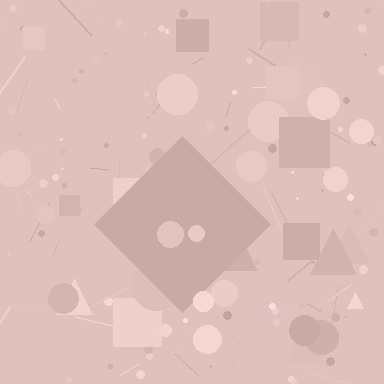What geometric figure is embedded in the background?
A diamond is embedded in the background.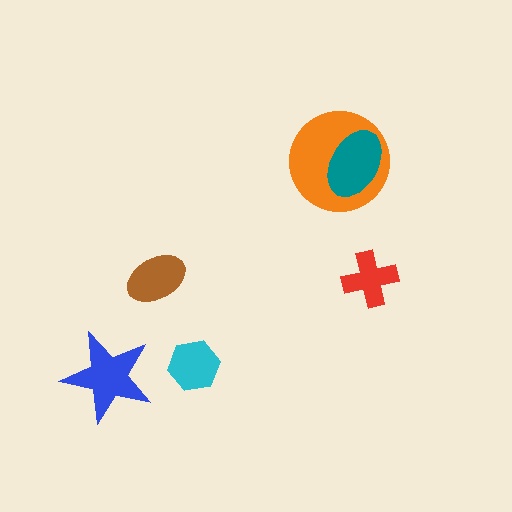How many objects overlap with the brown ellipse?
0 objects overlap with the brown ellipse.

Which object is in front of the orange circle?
The teal ellipse is in front of the orange circle.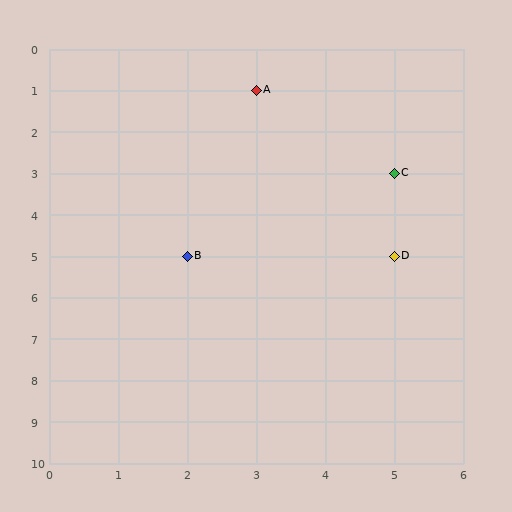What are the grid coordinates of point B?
Point B is at grid coordinates (2, 5).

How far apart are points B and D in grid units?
Points B and D are 3 columns apart.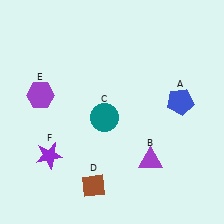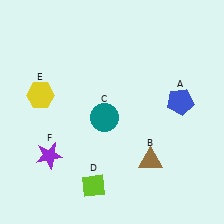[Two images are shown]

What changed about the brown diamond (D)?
In Image 1, D is brown. In Image 2, it changed to lime.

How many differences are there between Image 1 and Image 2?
There are 3 differences between the two images.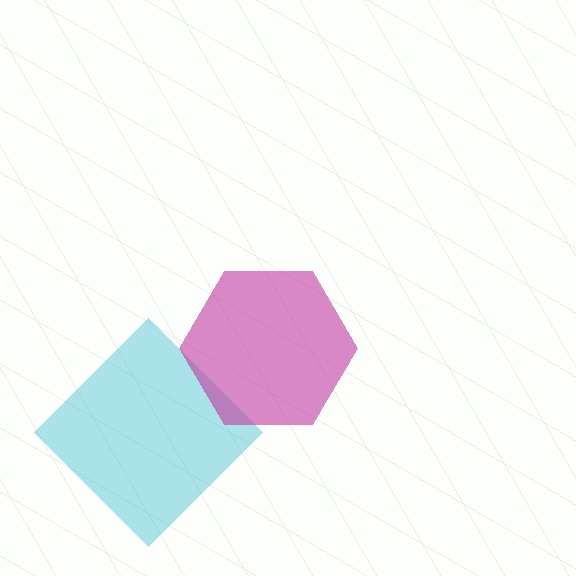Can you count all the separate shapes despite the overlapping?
Yes, there are 2 separate shapes.